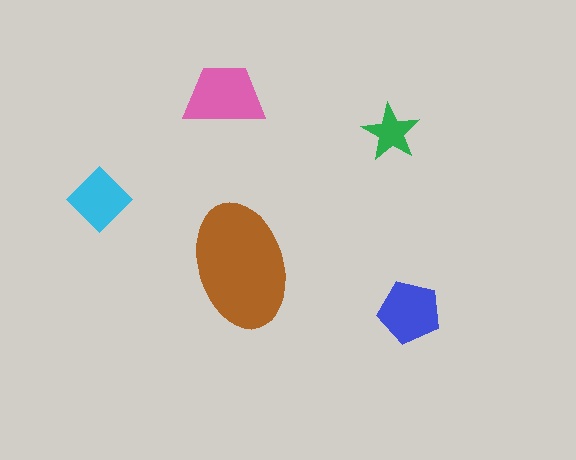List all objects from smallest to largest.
The green star, the cyan diamond, the blue pentagon, the pink trapezoid, the brown ellipse.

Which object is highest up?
The pink trapezoid is topmost.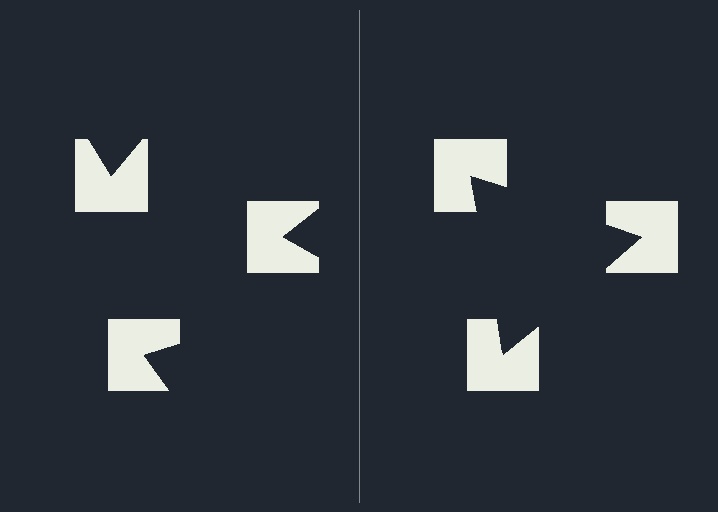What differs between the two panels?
The notched squares are positioned identically on both sides; only the wedge orientations differ. On the right they align to a triangle; on the left they are misaligned.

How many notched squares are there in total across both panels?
6 — 3 on each side.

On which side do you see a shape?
An illusory triangle appears on the right side. On the left side the wedge cuts are rotated, so no coherent shape forms.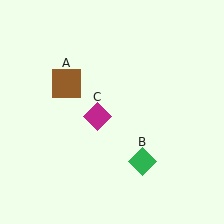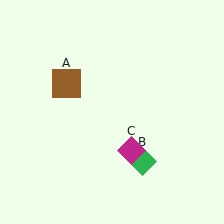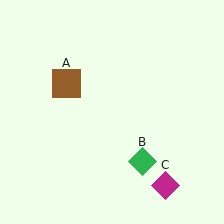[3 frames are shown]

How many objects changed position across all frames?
1 object changed position: magenta diamond (object C).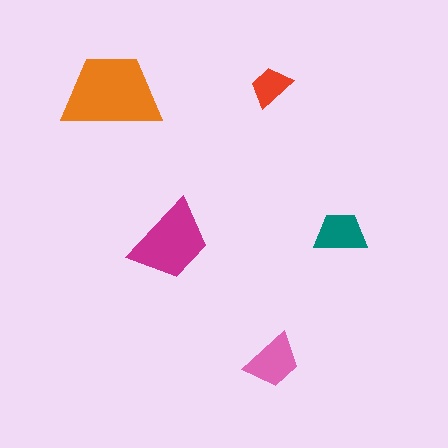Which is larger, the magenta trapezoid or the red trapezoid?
The magenta one.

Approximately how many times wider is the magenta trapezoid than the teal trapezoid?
About 1.5 times wider.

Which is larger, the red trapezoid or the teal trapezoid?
The teal one.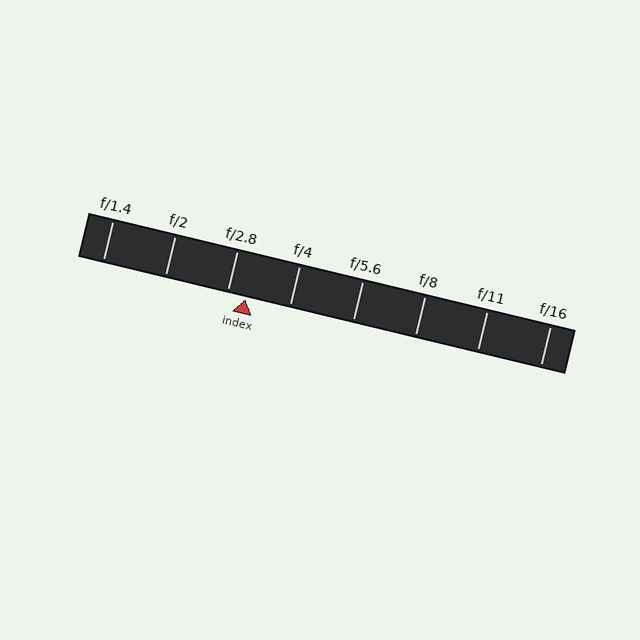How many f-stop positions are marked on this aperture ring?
There are 8 f-stop positions marked.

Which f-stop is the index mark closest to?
The index mark is closest to f/2.8.